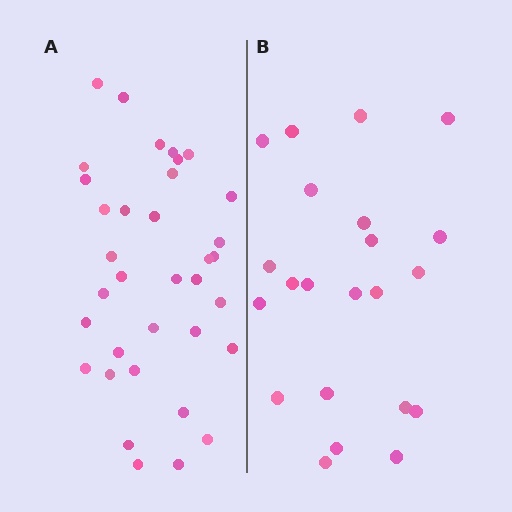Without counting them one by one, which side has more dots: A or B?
Region A (the left region) has more dots.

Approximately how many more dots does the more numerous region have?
Region A has approximately 15 more dots than region B.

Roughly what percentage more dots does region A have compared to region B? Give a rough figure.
About 60% more.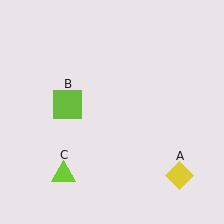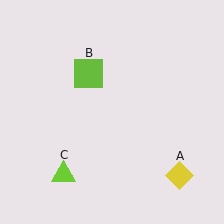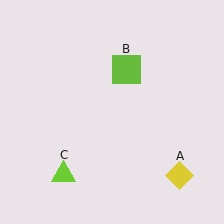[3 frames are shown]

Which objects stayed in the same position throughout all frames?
Yellow diamond (object A) and lime triangle (object C) remained stationary.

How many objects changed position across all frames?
1 object changed position: lime square (object B).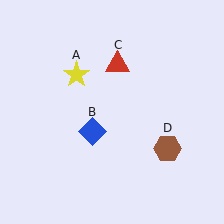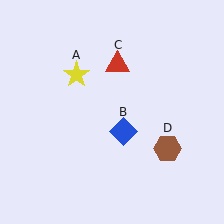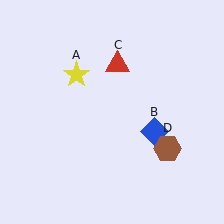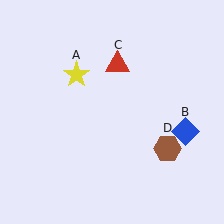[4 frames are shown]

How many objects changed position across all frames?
1 object changed position: blue diamond (object B).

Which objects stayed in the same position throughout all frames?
Yellow star (object A) and red triangle (object C) and brown hexagon (object D) remained stationary.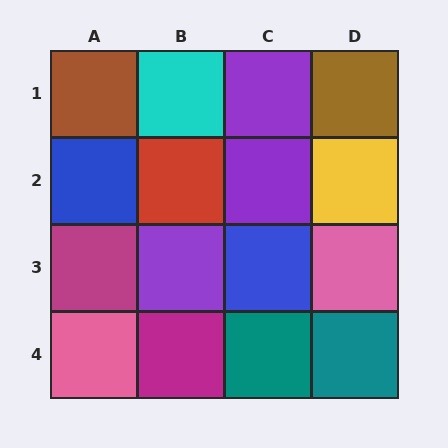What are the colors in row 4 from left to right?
Pink, magenta, teal, teal.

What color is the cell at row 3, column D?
Pink.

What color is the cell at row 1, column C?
Purple.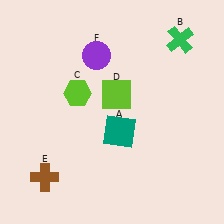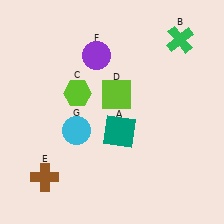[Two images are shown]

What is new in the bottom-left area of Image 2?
A cyan circle (G) was added in the bottom-left area of Image 2.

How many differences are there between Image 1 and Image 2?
There is 1 difference between the two images.